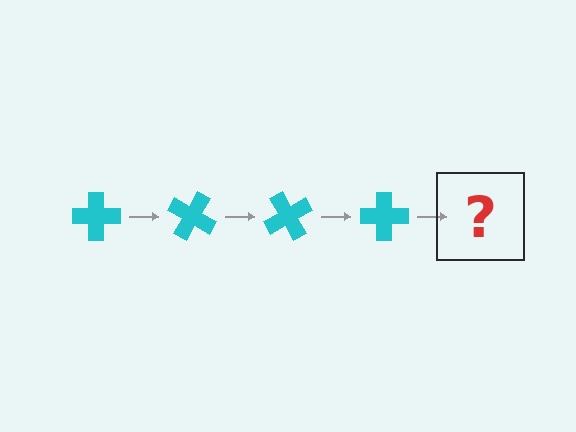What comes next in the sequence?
The next element should be a cyan cross rotated 120 degrees.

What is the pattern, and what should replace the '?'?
The pattern is that the cross rotates 30 degrees each step. The '?' should be a cyan cross rotated 120 degrees.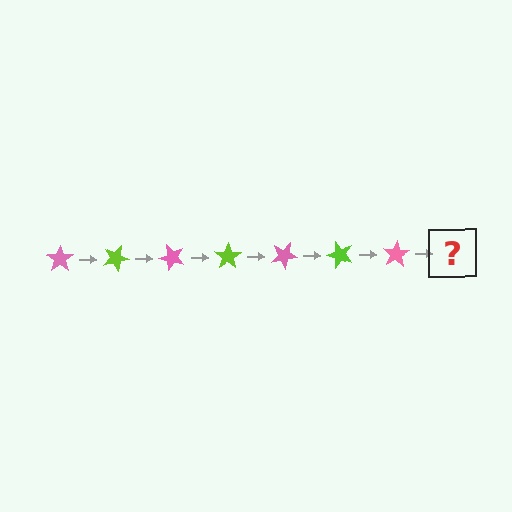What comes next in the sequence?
The next element should be a lime star, rotated 175 degrees from the start.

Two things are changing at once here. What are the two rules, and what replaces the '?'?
The two rules are that it rotates 25 degrees each step and the color cycles through pink and lime. The '?' should be a lime star, rotated 175 degrees from the start.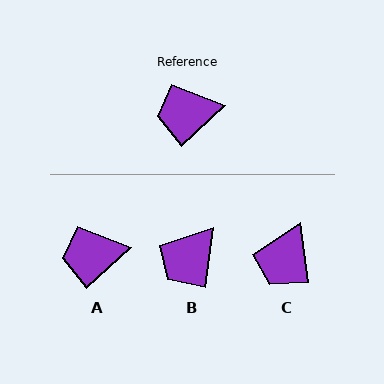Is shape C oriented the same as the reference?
No, it is off by about 54 degrees.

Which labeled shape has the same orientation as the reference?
A.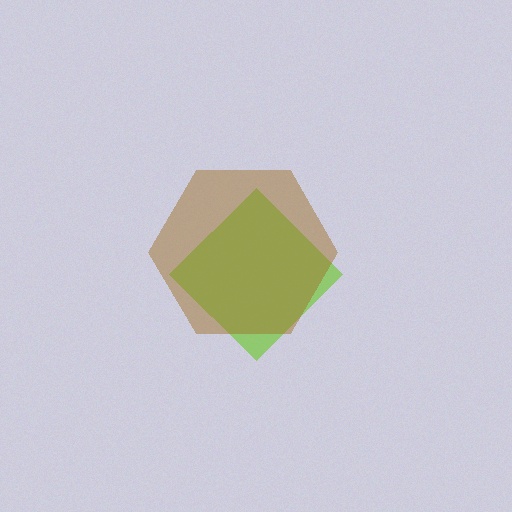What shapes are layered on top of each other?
The layered shapes are: a lime diamond, a brown hexagon.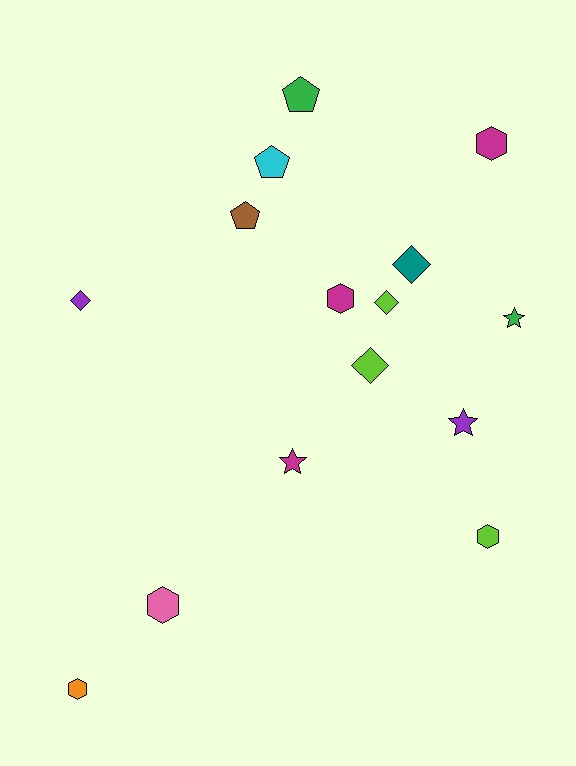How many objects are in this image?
There are 15 objects.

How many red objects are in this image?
There are no red objects.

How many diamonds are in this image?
There are 4 diamonds.